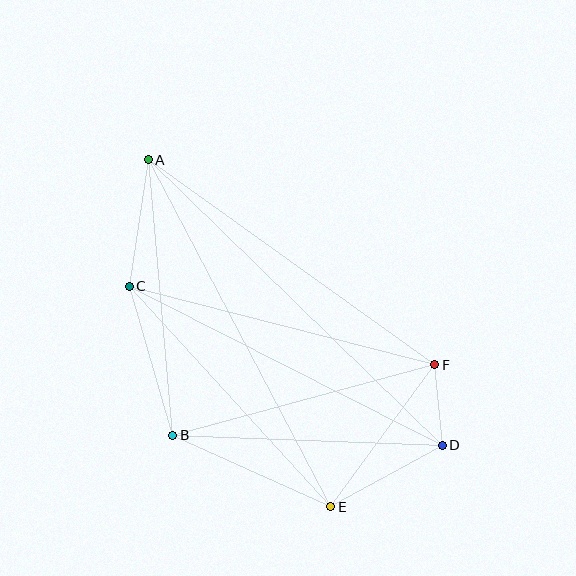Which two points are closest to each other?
Points D and F are closest to each other.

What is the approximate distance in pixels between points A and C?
The distance between A and C is approximately 128 pixels.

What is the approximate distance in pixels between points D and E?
The distance between D and E is approximately 127 pixels.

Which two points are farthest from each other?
Points A and D are farthest from each other.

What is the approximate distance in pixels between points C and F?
The distance between C and F is approximately 315 pixels.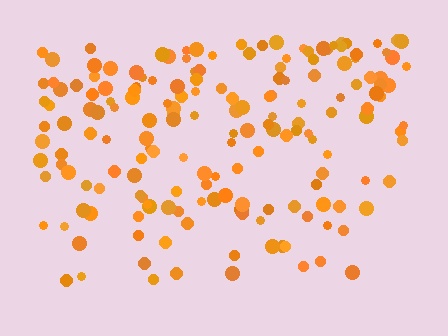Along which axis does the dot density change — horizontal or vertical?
Vertical.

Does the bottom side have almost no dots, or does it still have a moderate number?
Still a moderate number, just noticeably fewer than the top.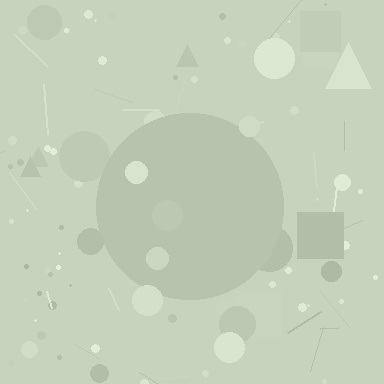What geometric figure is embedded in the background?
A circle is embedded in the background.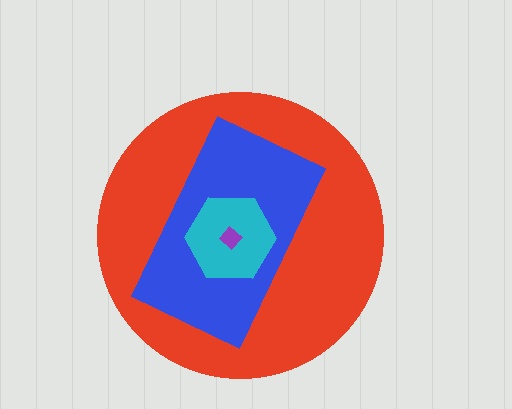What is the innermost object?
The purple diamond.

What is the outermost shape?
The red circle.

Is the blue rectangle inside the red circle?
Yes.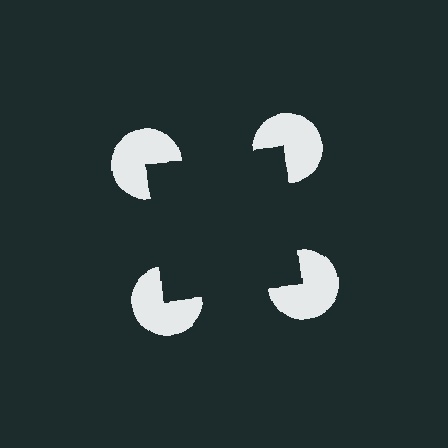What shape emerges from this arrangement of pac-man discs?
An illusory square — its edges are inferred from the aligned wedge cuts in the pac-man discs, not physically drawn.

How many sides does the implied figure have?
4 sides.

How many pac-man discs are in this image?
There are 4 — one at each vertex of the illusory square.